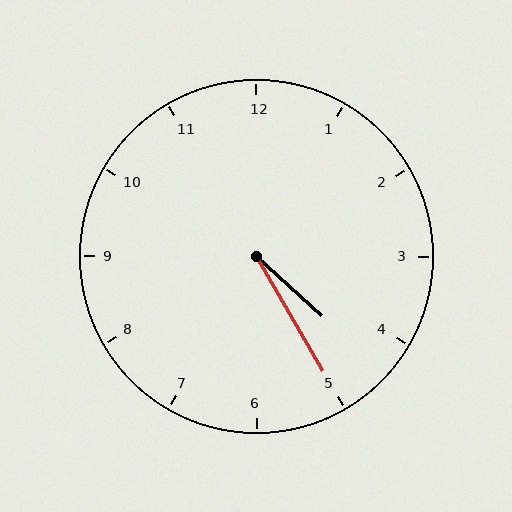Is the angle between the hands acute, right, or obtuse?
It is acute.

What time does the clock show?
4:25.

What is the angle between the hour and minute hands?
Approximately 18 degrees.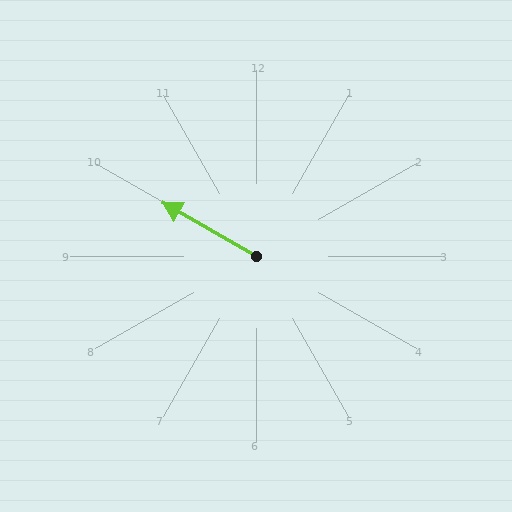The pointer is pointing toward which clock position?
Roughly 10 o'clock.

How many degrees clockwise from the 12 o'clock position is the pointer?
Approximately 300 degrees.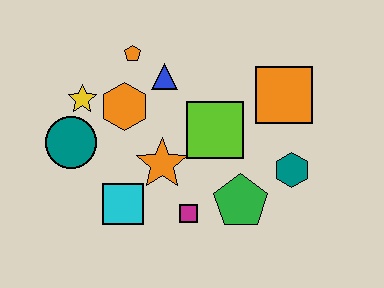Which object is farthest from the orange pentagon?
The teal hexagon is farthest from the orange pentagon.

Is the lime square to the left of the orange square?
Yes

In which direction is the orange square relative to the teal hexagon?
The orange square is above the teal hexagon.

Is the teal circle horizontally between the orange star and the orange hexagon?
No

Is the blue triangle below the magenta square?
No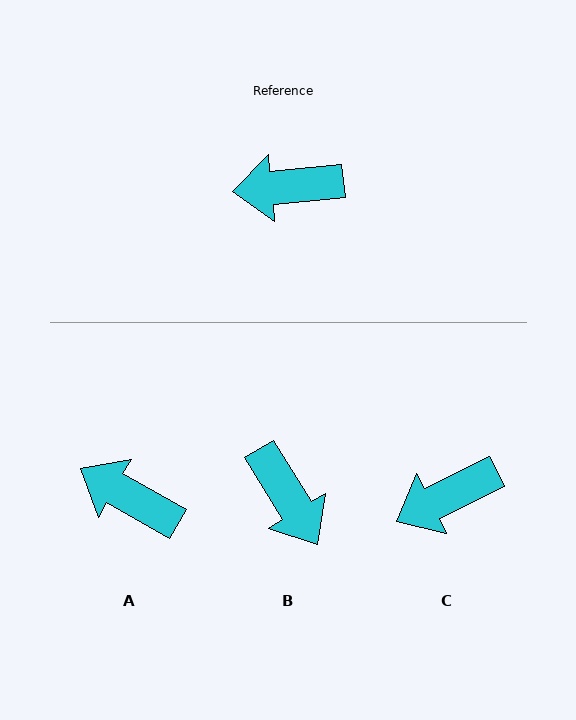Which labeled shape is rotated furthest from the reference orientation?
B, about 116 degrees away.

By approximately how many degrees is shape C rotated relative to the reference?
Approximately 21 degrees counter-clockwise.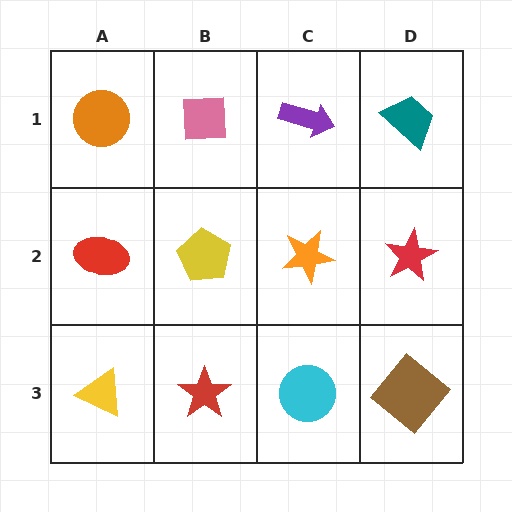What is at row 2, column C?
An orange star.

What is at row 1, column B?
A pink square.